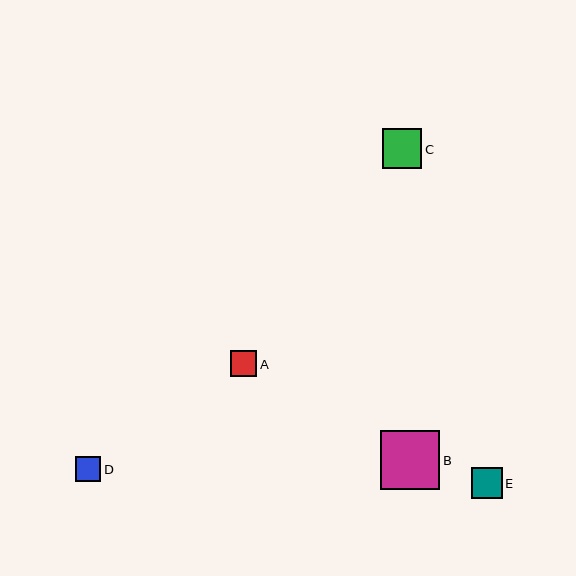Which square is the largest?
Square B is the largest with a size of approximately 59 pixels.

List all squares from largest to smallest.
From largest to smallest: B, C, E, A, D.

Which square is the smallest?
Square D is the smallest with a size of approximately 25 pixels.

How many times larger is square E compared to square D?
Square E is approximately 1.2 times the size of square D.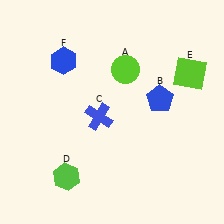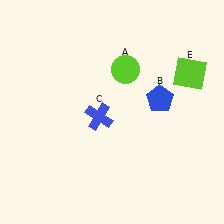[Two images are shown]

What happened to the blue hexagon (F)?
The blue hexagon (F) was removed in Image 2. It was in the top-left area of Image 1.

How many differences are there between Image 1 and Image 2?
There are 2 differences between the two images.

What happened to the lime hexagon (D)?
The lime hexagon (D) was removed in Image 2. It was in the bottom-left area of Image 1.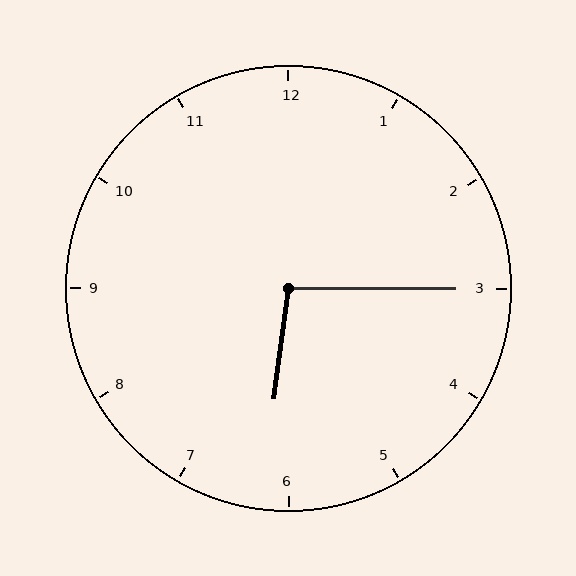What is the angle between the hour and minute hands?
Approximately 98 degrees.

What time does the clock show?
6:15.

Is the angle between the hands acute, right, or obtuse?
It is obtuse.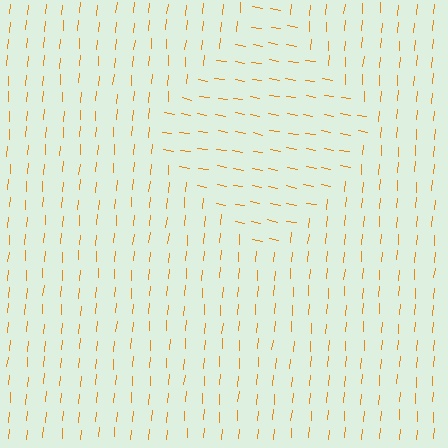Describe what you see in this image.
The image is filled with small orange line segments. A diamond region in the image has lines oriented differently from the surrounding lines, creating a visible texture boundary.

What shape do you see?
I see a diamond.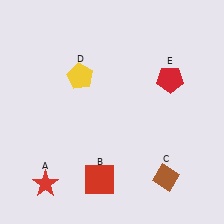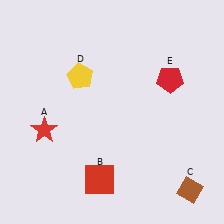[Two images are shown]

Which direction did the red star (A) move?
The red star (A) moved up.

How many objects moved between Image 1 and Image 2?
2 objects moved between the two images.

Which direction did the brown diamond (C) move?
The brown diamond (C) moved right.